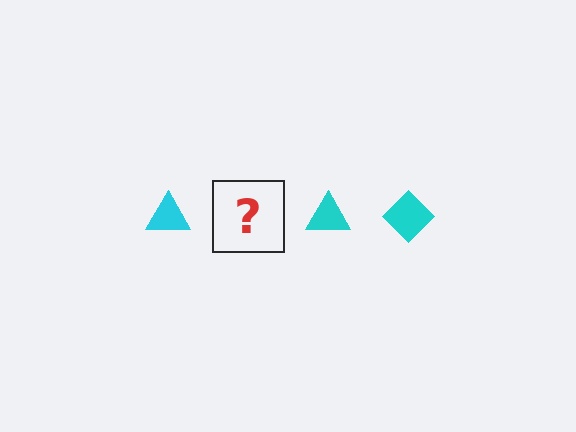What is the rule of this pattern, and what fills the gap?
The rule is that the pattern cycles through triangle, diamond shapes in cyan. The gap should be filled with a cyan diamond.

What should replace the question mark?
The question mark should be replaced with a cyan diamond.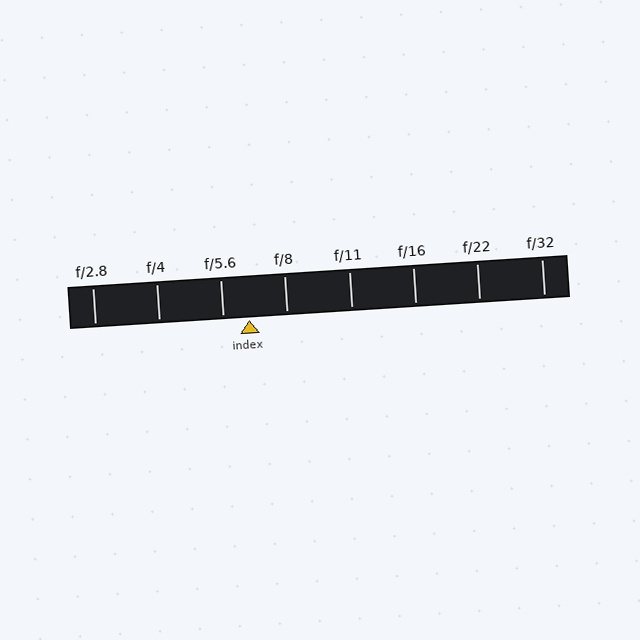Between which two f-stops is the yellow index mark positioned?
The index mark is between f/5.6 and f/8.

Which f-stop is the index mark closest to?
The index mark is closest to f/5.6.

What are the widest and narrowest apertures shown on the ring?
The widest aperture shown is f/2.8 and the narrowest is f/32.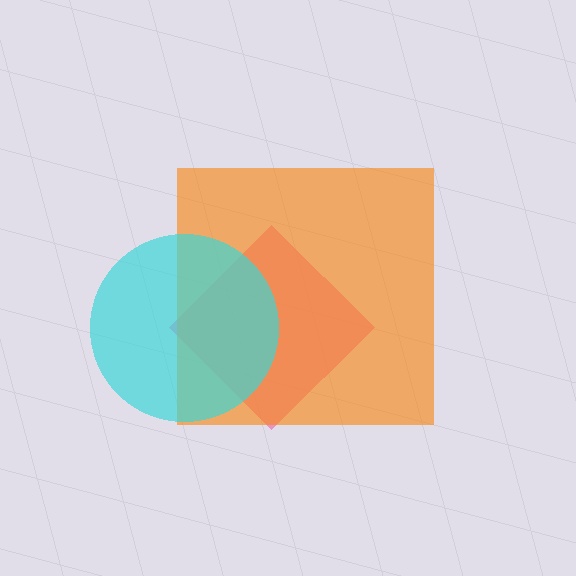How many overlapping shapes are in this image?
There are 3 overlapping shapes in the image.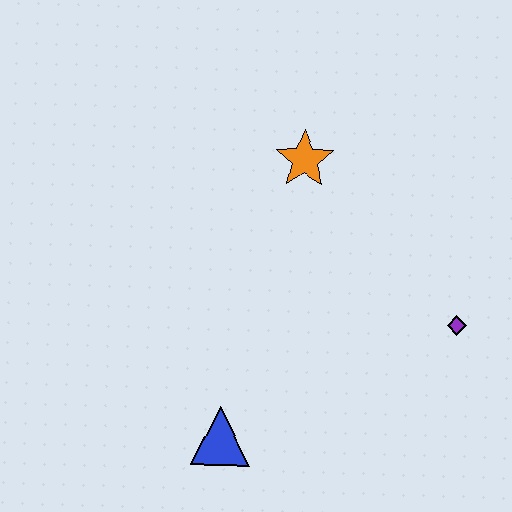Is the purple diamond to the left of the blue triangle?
No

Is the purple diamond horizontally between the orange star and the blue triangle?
No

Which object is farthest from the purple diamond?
The blue triangle is farthest from the purple diamond.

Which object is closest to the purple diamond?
The orange star is closest to the purple diamond.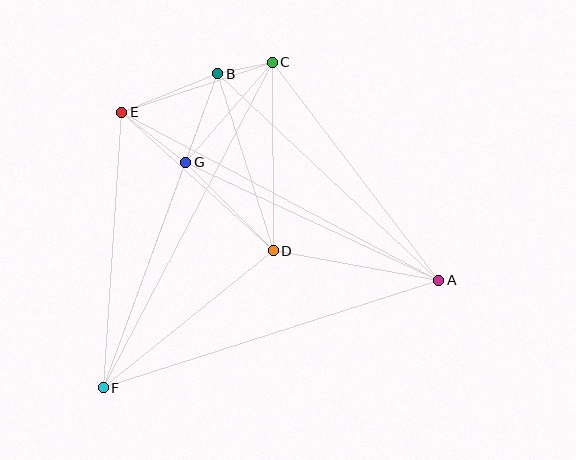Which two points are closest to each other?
Points B and C are closest to each other.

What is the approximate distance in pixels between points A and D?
The distance between A and D is approximately 168 pixels.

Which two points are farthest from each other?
Points C and F are farthest from each other.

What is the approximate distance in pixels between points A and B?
The distance between A and B is approximately 303 pixels.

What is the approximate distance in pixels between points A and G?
The distance between A and G is approximately 279 pixels.